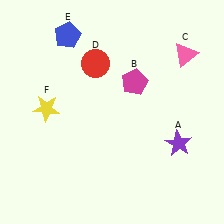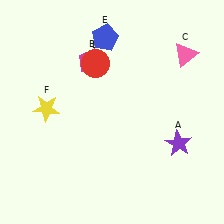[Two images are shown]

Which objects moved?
The objects that moved are: the magenta pentagon (B), the blue pentagon (E).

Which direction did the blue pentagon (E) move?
The blue pentagon (E) moved right.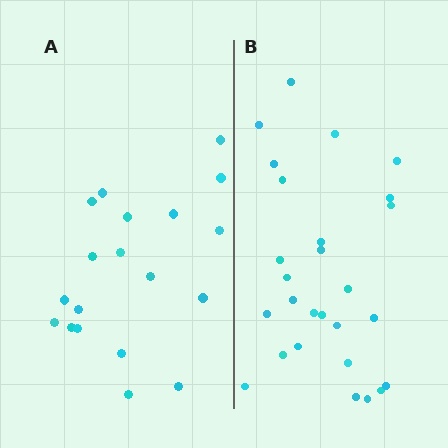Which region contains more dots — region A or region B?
Region B (the right region) has more dots.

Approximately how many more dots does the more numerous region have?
Region B has roughly 8 or so more dots than region A.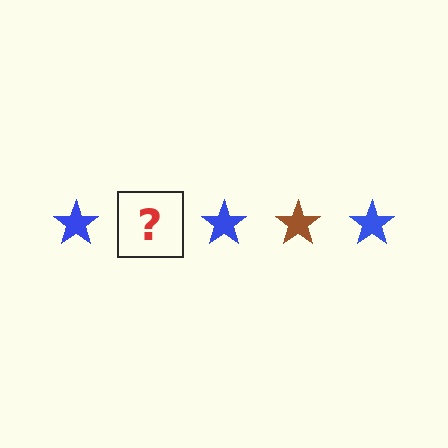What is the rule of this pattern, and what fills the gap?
The rule is that the pattern cycles through blue, brown stars. The gap should be filled with a brown star.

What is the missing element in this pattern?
The missing element is a brown star.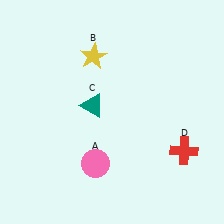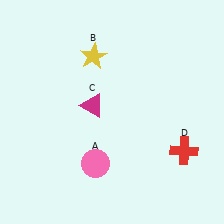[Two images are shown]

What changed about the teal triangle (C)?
In Image 1, C is teal. In Image 2, it changed to magenta.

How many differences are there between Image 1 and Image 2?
There is 1 difference between the two images.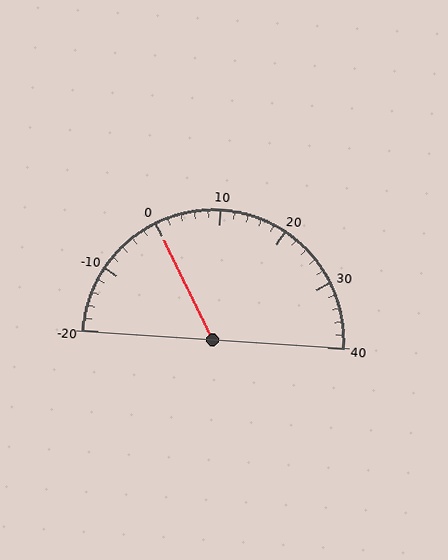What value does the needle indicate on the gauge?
The needle indicates approximately 0.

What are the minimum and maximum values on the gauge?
The gauge ranges from -20 to 40.